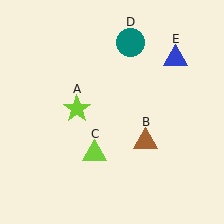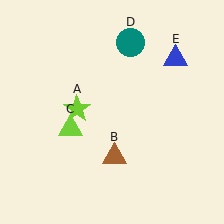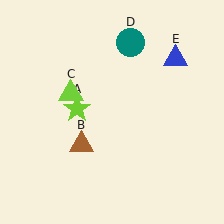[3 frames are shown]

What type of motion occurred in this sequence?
The brown triangle (object B), lime triangle (object C) rotated clockwise around the center of the scene.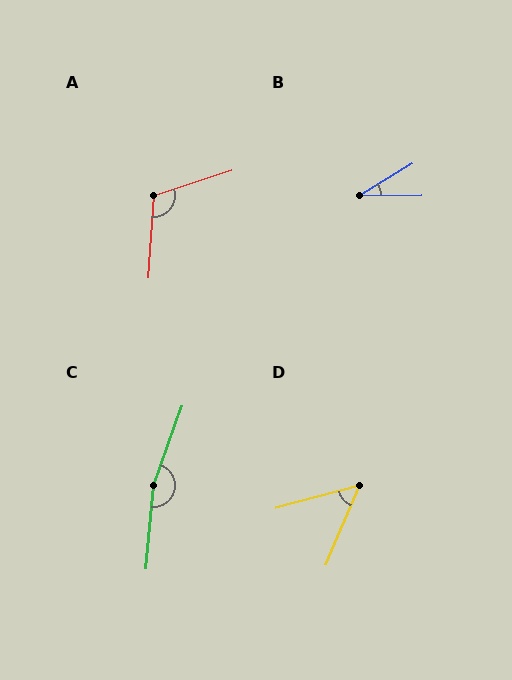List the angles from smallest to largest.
B (31°), D (52°), A (112°), C (165°).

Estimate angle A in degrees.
Approximately 112 degrees.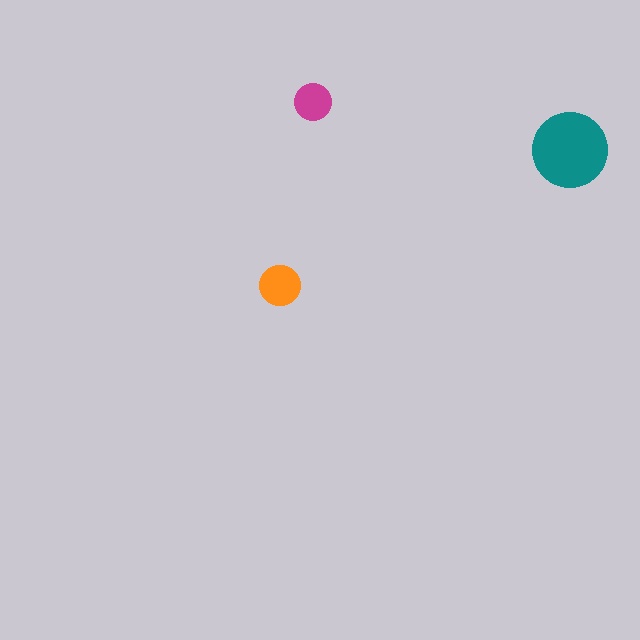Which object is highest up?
The magenta circle is topmost.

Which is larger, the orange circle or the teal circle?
The teal one.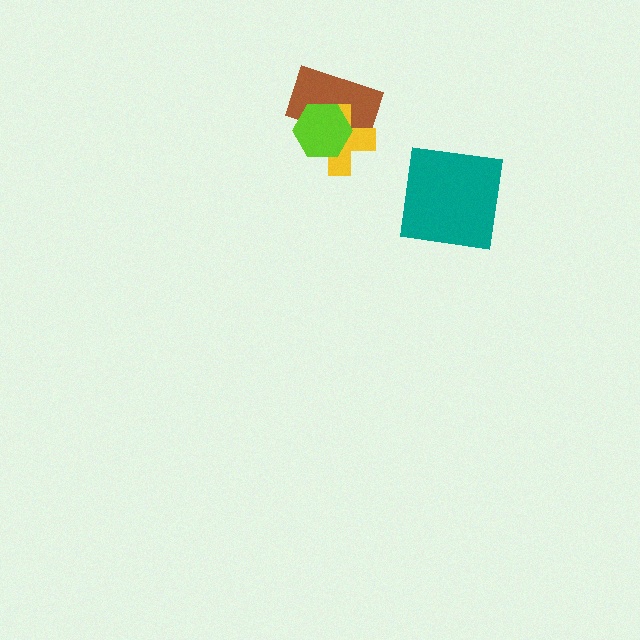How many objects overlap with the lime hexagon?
2 objects overlap with the lime hexagon.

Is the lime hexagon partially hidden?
No, no other shape covers it.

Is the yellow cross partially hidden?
Yes, it is partially covered by another shape.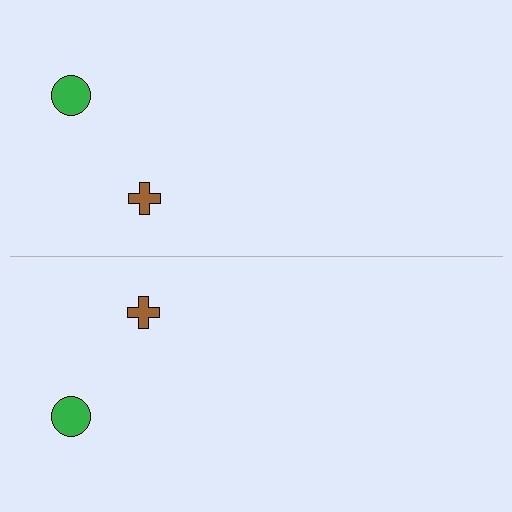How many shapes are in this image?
There are 4 shapes in this image.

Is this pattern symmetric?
Yes, this pattern has bilateral (reflection) symmetry.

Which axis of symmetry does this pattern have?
The pattern has a horizontal axis of symmetry running through the center of the image.